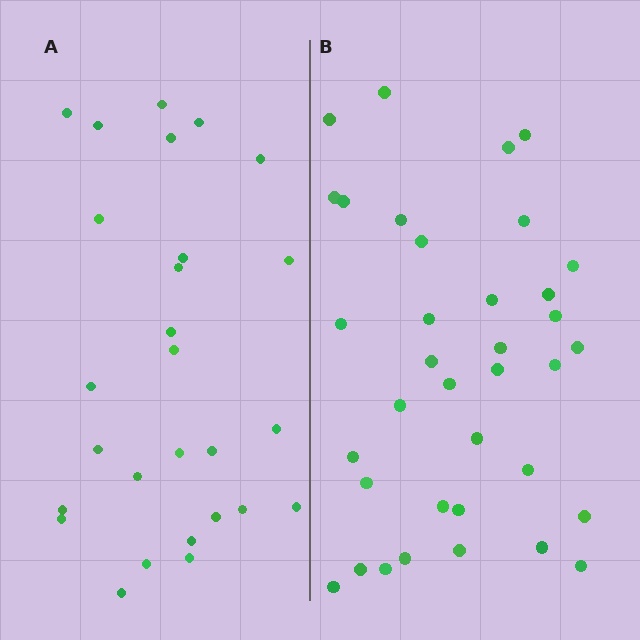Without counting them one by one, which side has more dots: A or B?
Region B (the right region) has more dots.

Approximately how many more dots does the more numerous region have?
Region B has roughly 8 or so more dots than region A.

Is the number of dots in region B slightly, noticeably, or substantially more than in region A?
Region B has noticeably more, but not dramatically so. The ratio is roughly 1.3 to 1.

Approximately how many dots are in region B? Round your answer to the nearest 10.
About 40 dots. (The exact count is 36, which rounds to 40.)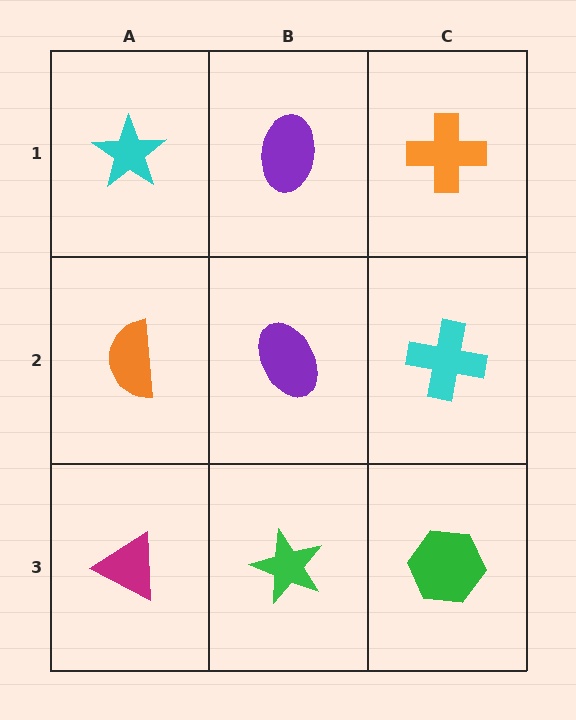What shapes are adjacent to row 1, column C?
A cyan cross (row 2, column C), a purple ellipse (row 1, column B).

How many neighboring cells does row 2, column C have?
3.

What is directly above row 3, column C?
A cyan cross.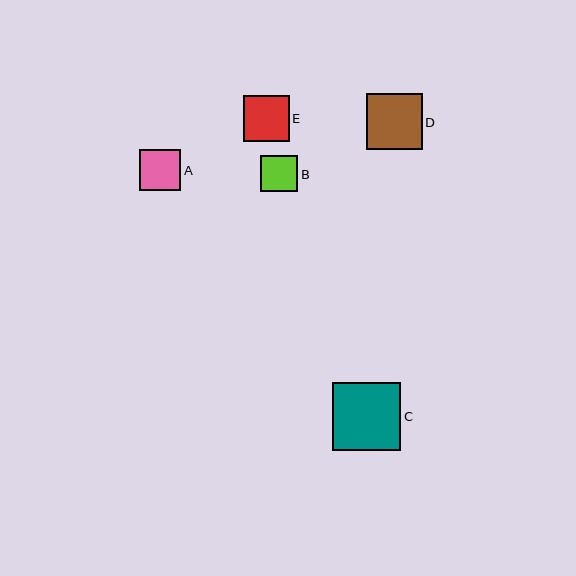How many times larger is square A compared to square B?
Square A is approximately 1.1 times the size of square B.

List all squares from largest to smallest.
From largest to smallest: C, D, E, A, B.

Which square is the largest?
Square C is the largest with a size of approximately 68 pixels.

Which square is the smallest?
Square B is the smallest with a size of approximately 37 pixels.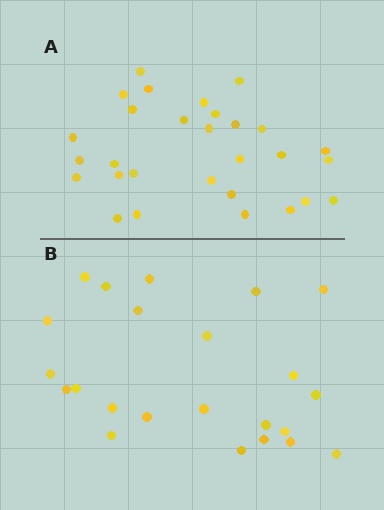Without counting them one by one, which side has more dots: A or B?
Region A (the top region) has more dots.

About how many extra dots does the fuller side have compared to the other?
Region A has about 6 more dots than region B.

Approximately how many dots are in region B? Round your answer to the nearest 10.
About 20 dots. (The exact count is 23, which rounds to 20.)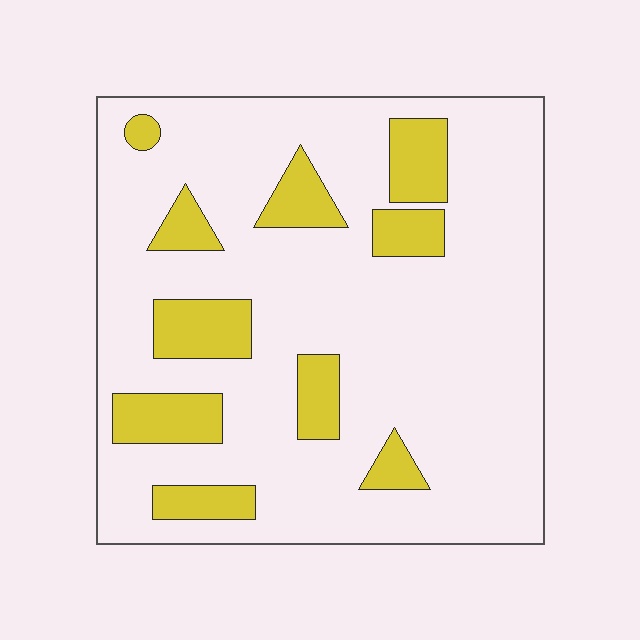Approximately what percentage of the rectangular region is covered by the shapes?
Approximately 20%.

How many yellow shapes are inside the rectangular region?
10.